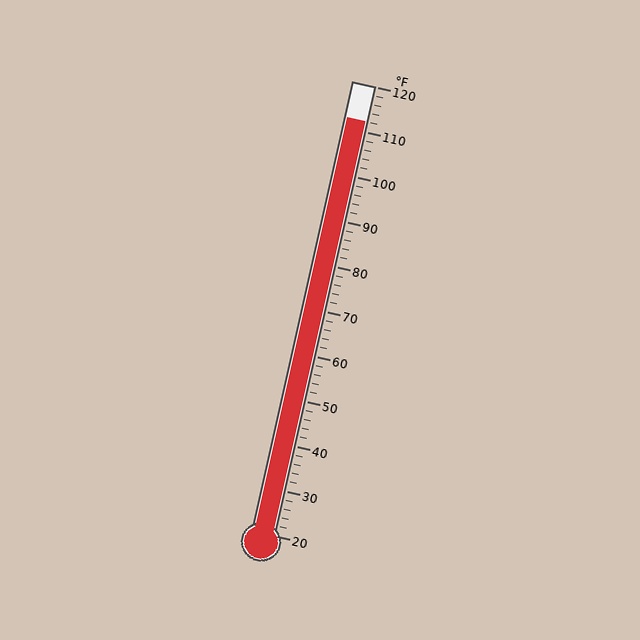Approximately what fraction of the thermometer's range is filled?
The thermometer is filled to approximately 90% of its range.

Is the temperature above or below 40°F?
The temperature is above 40°F.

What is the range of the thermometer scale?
The thermometer scale ranges from 20°F to 120°F.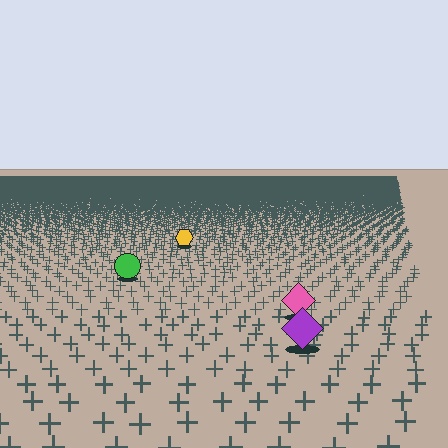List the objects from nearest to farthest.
From nearest to farthest: the purple diamond, the pink diamond, the green circle, the yellow hexagon.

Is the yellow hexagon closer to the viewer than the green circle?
No. The green circle is closer — you can tell from the texture gradient: the ground texture is coarser near it.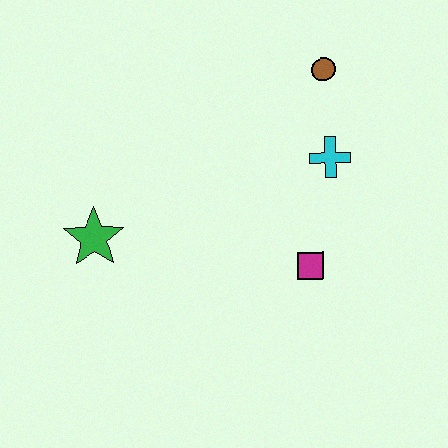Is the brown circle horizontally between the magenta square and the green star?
No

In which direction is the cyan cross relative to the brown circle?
The cyan cross is below the brown circle.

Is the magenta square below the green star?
Yes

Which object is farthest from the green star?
The brown circle is farthest from the green star.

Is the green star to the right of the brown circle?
No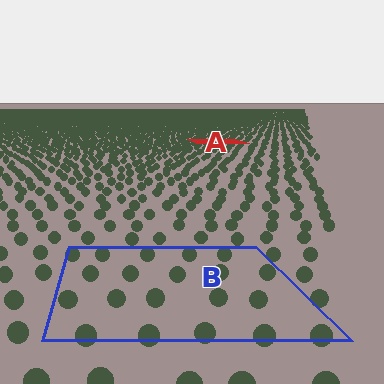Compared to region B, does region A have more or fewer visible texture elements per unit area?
Region A has more texture elements per unit area — they are packed more densely because it is farther away.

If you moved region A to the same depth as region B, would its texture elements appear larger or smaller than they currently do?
They would appear larger. At a closer depth, the same texture elements are projected at a bigger on-screen size.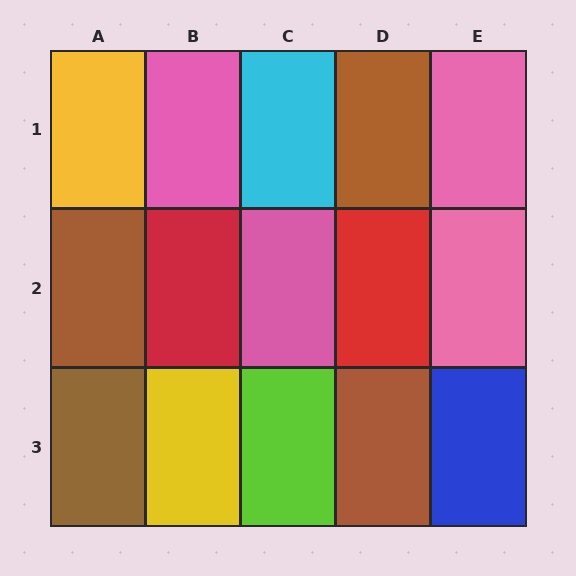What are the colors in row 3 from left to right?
Brown, yellow, lime, brown, blue.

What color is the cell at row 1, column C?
Cyan.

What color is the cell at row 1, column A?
Yellow.